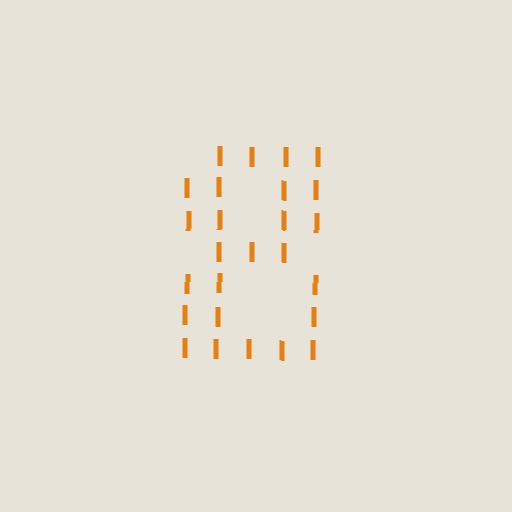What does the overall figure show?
The overall figure shows the digit 8.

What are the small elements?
The small elements are letter I's.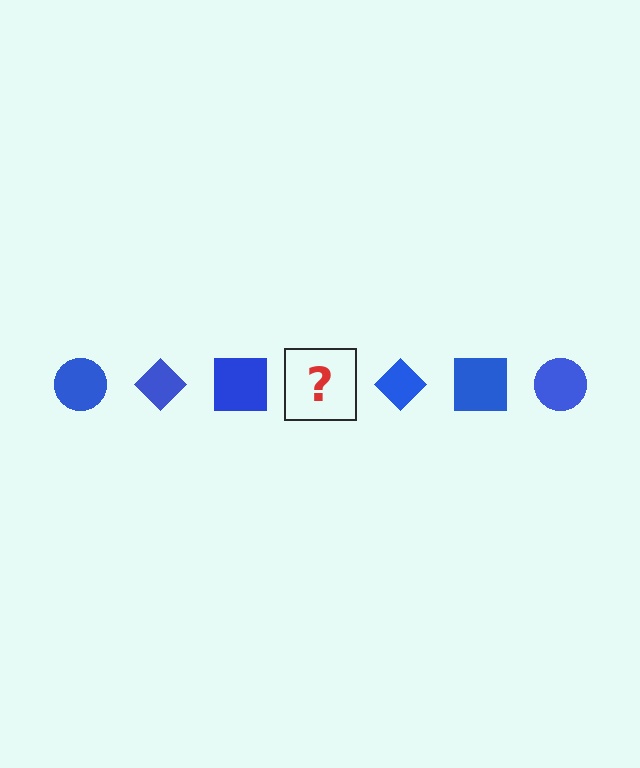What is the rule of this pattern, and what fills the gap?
The rule is that the pattern cycles through circle, diamond, square shapes in blue. The gap should be filled with a blue circle.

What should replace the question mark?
The question mark should be replaced with a blue circle.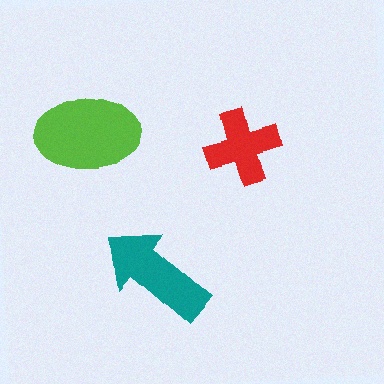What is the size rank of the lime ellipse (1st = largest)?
1st.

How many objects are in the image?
There are 3 objects in the image.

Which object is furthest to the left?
The lime ellipse is leftmost.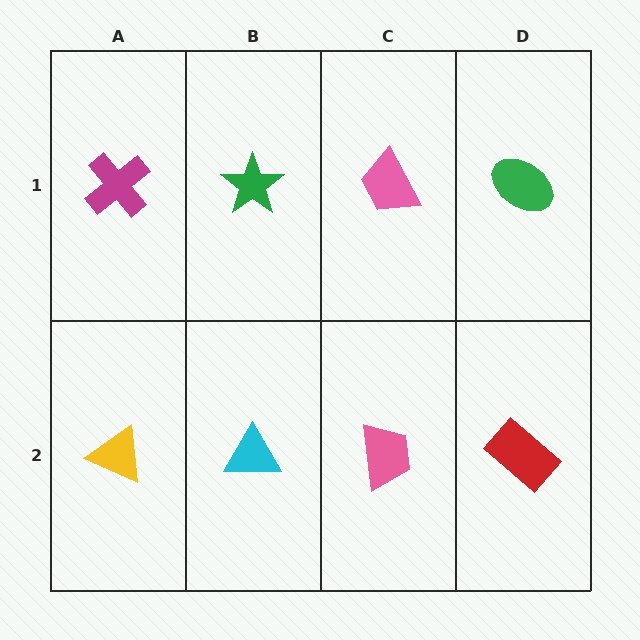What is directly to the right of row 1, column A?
A green star.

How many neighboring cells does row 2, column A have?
2.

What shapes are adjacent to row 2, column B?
A green star (row 1, column B), a yellow triangle (row 2, column A), a pink trapezoid (row 2, column C).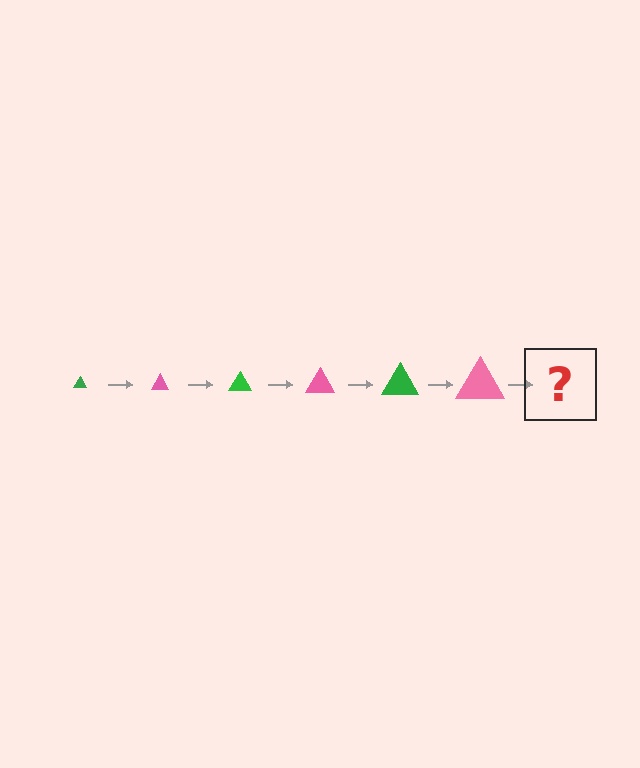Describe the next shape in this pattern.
It should be a green triangle, larger than the previous one.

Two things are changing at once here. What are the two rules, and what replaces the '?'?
The two rules are that the triangle grows larger each step and the color cycles through green and pink. The '?' should be a green triangle, larger than the previous one.